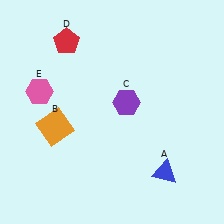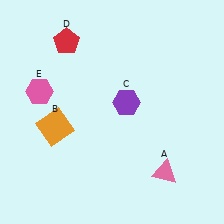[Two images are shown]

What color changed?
The triangle (A) changed from blue in Image 1 to pink in Image 2.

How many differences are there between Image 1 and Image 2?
There is 1 difference between the two images.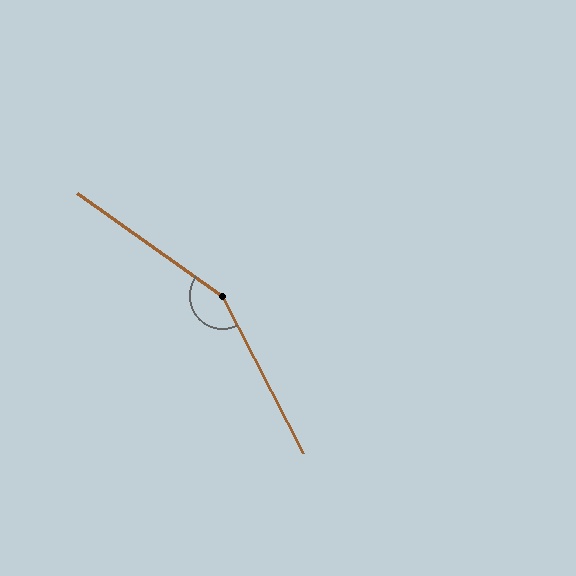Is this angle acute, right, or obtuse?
It is obtuse.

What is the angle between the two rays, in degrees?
Approximately 153 degrees.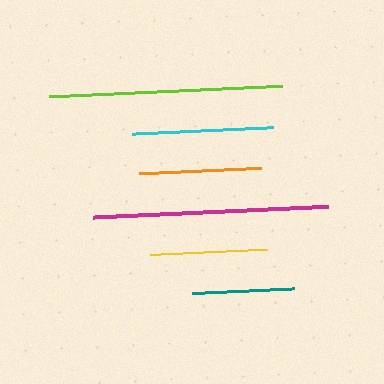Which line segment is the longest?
The magenta line is the longest at approximately 235 pixels.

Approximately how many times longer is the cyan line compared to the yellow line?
The cyan line is approximately 1.2 times the length of the yellow line.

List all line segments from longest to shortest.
From longest to shortest: magenta, lime, cyan, orange, yellow, teal.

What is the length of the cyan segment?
The cyan segment is approximately 141 pixels long.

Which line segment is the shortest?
The teal line is the shortest at approximately 101 pixels.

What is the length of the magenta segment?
The magenta segment is approximately 235 pixels long.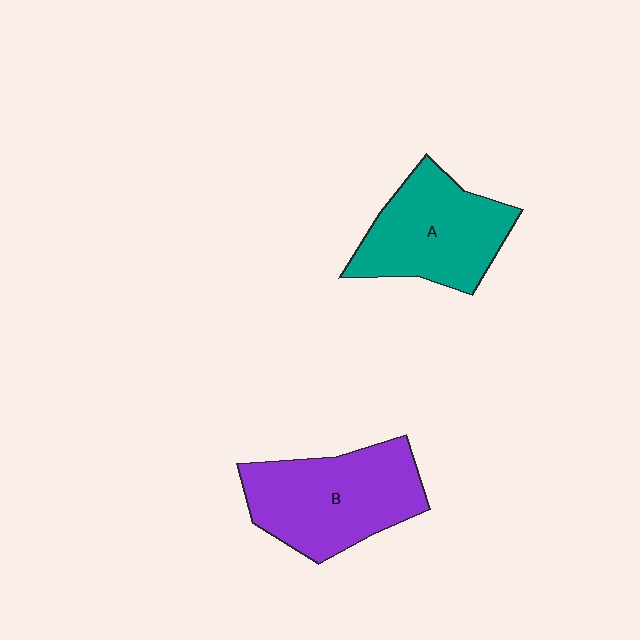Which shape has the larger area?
Shape B (purple).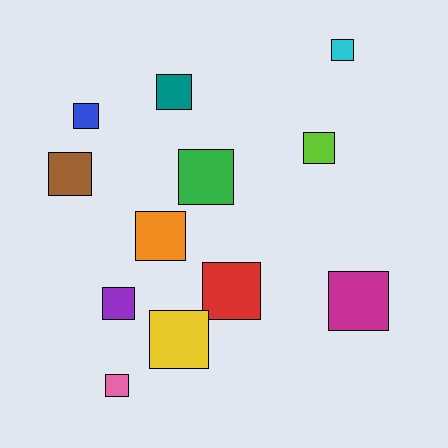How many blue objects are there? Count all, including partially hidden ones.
There is 1 blue object.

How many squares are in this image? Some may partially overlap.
There are 12 squares.